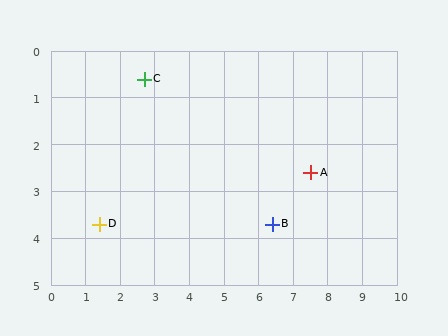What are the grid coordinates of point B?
Point B is at approximately (6.4, 3.7).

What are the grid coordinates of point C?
Point C is at approximately (2.7, 0.6).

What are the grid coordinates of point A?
Point A is at approximately (7.5, 2.6).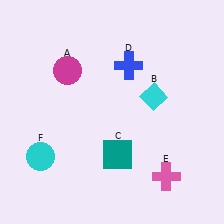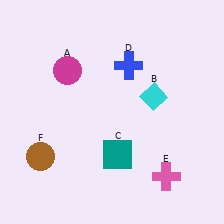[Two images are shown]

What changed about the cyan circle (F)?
In Image 1, F is cyan. In Image 2, it changed to brown.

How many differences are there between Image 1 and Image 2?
There is 1 difference between the two images.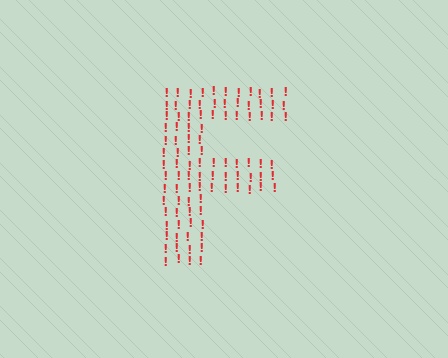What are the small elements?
The small elements are exclamation marks.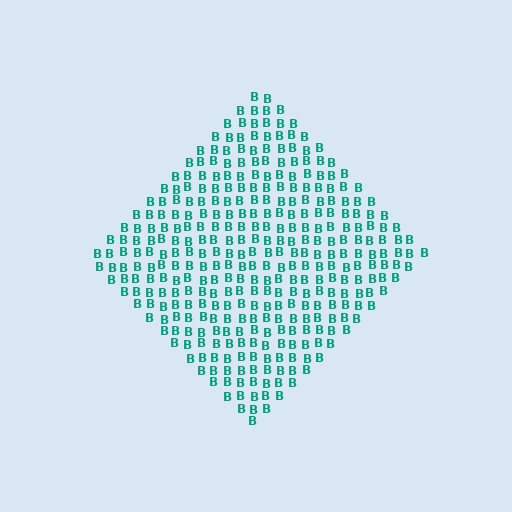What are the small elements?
The small elements are letter B's.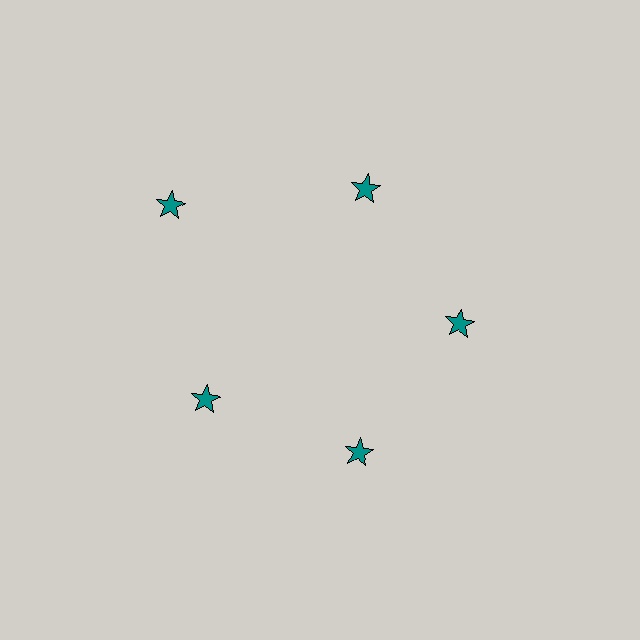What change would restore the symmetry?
The symmetry would be restored by moving it inward, back onto the ring so that all 5 stars sit at equal angles and equal distance from the center.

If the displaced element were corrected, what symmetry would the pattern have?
It would have 5-fold rotational symmetry — the pattern would map onto itself every 72 degrees.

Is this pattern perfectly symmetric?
No. The 5 teal stars are arranged in a ring, but one element near the 10 o'clock position is pushed outward from the center, breaking the 5-fold rotational symmetry.